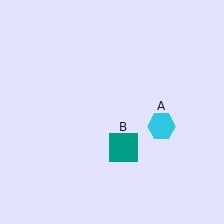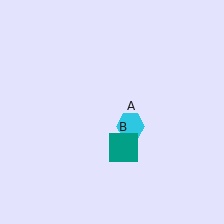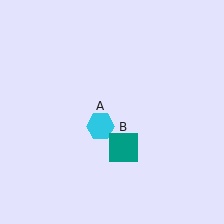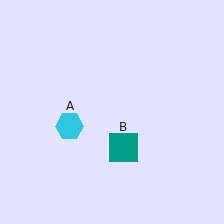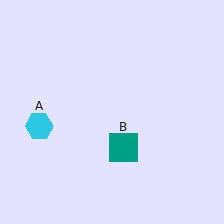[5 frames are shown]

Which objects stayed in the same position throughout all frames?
Teal square (object B) remained stationary.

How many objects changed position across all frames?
1 object changed position: cyan hexagon (object A).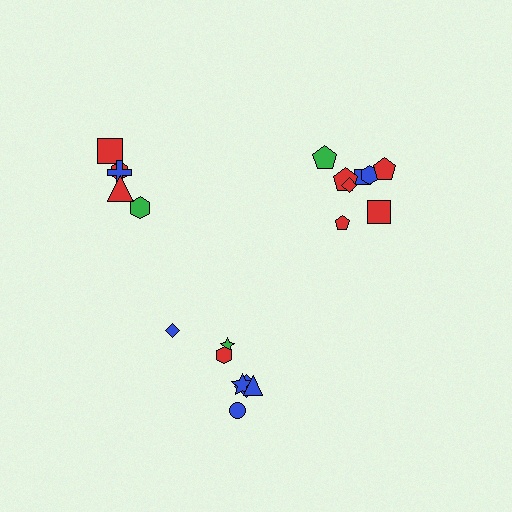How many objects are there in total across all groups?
There are 20 objects.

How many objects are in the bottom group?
There are 7 objects.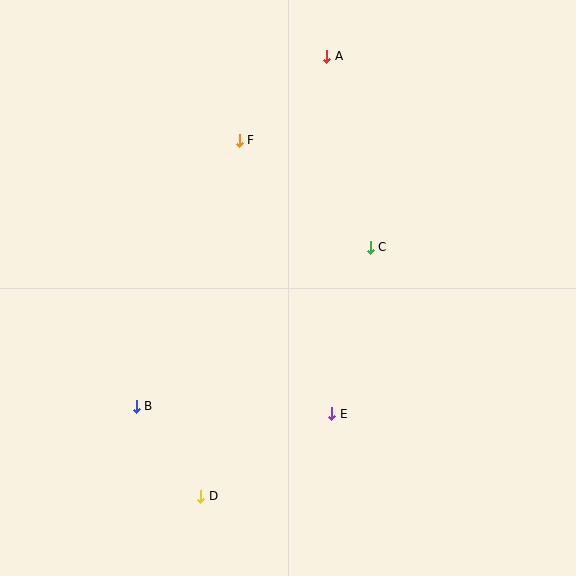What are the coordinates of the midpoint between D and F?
The midpoint between D and F is at (220, 318).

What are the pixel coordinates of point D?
Point D is at (201, 496).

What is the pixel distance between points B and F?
The distance between B and F is 285 pixels.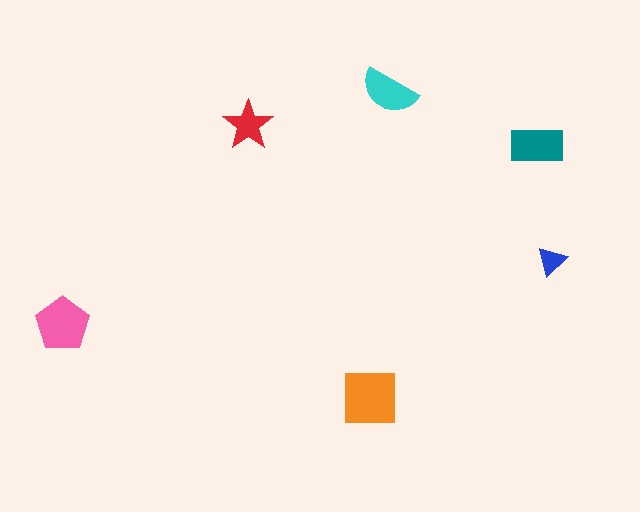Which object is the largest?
The orange square.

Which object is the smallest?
The blue triangle.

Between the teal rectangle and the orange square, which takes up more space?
The orange square.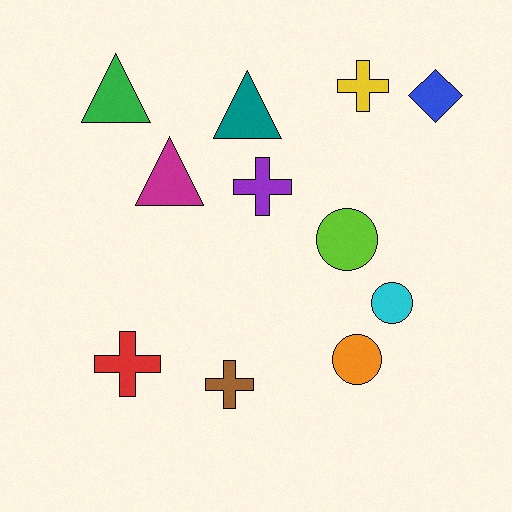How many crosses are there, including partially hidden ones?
There are 4 crosses.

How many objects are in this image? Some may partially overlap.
There are 11 objects.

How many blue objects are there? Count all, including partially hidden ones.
There is 1 blue object.